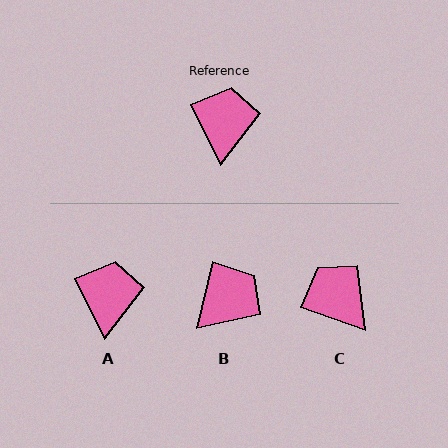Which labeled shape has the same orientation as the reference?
A.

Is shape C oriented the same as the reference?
No, it is off by about 44 degrees.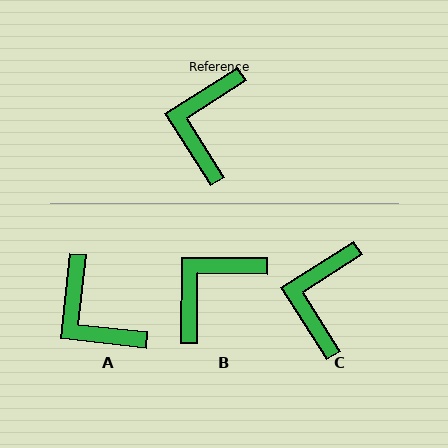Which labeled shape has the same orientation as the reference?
C.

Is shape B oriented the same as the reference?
No, it is off by about 33 degrees.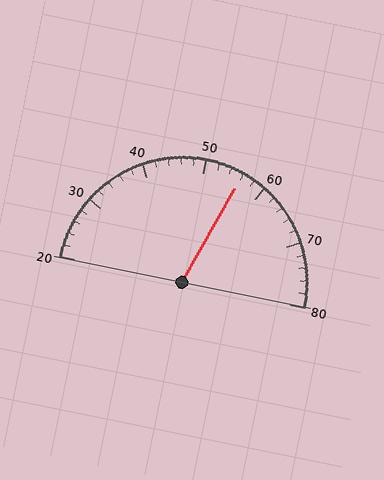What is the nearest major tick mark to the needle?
The nearest major tick mark is 60.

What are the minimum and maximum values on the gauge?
The gauge ranges from 20 to 80.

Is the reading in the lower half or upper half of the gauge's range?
The reading is in the upper half of the range (20 to 80).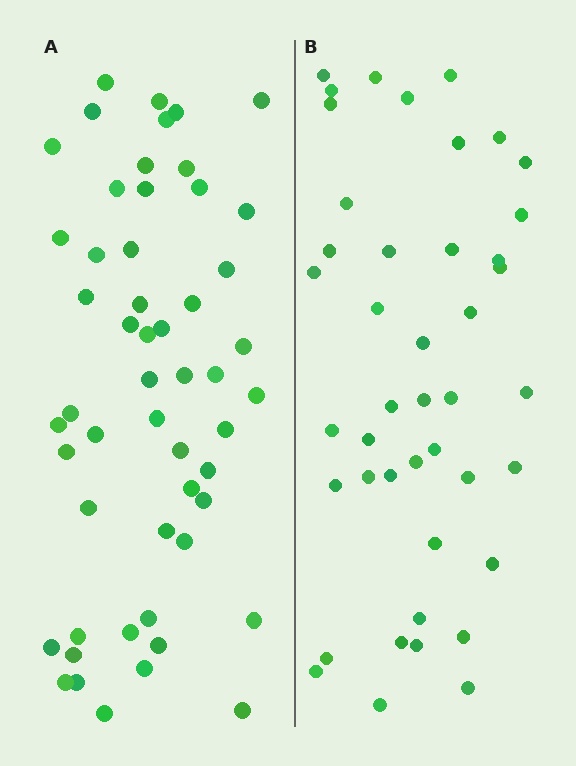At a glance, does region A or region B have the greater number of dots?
Region A (the left region) has more dots.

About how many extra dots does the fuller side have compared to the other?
Region A has roughly 10 or so more dots than region B.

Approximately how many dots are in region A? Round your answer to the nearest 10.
About 50 dots. (The exact count is 53, which rounds to 50.)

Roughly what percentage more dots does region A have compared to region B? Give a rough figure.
About 25% more.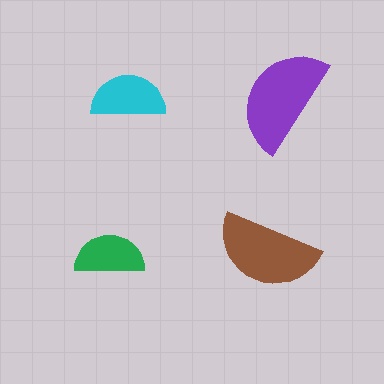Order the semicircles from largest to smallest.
the purple one, the brown one, the cyan one, the green one.